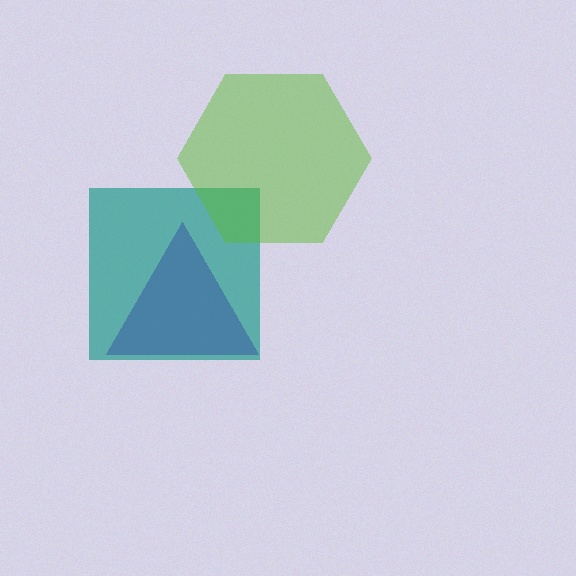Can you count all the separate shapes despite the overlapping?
Yes, there are 3 separate shapes.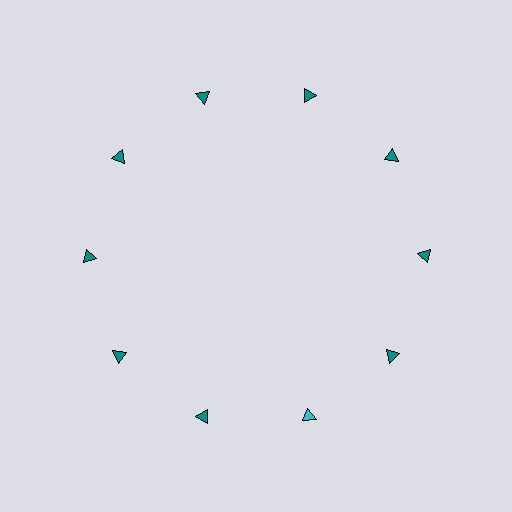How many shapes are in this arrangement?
There are 10 shapes arranged in a ring pattern.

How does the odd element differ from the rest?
It has a different color: cyan instead of teal.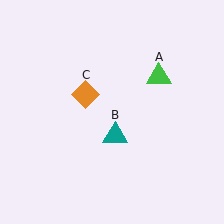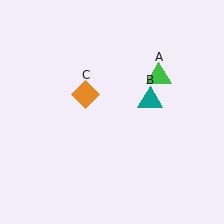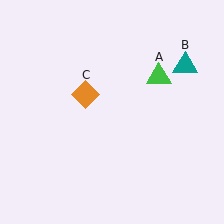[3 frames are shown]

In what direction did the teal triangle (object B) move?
The teal triangle (object B) moved up and to the right.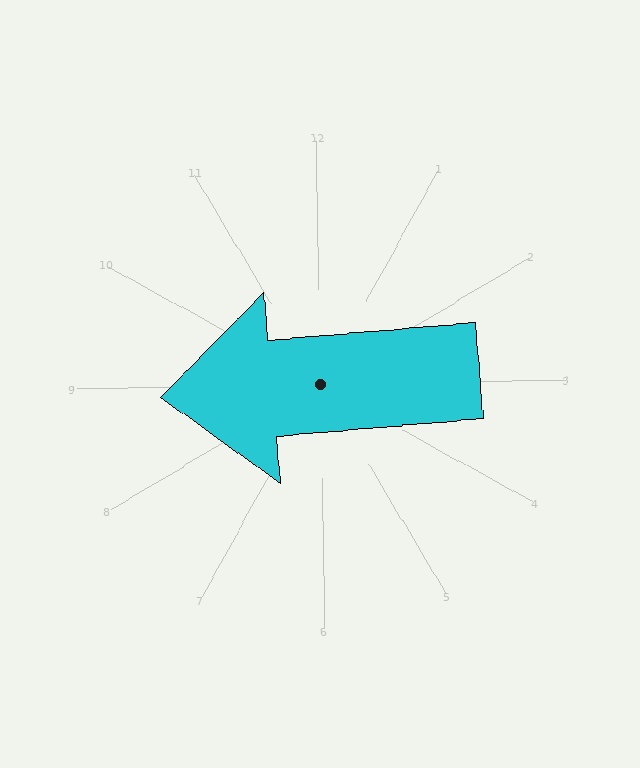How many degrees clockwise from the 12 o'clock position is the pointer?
Approximately 266 degrees.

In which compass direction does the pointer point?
West.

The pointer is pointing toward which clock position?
Roughly 9 o'clock.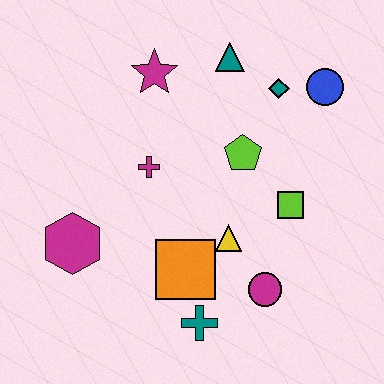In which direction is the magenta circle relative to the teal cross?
The magenta circle is to the right of the teal cross.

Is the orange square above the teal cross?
Yes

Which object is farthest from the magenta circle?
The magenta star is farthest from the magenta circle.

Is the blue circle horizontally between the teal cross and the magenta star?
No